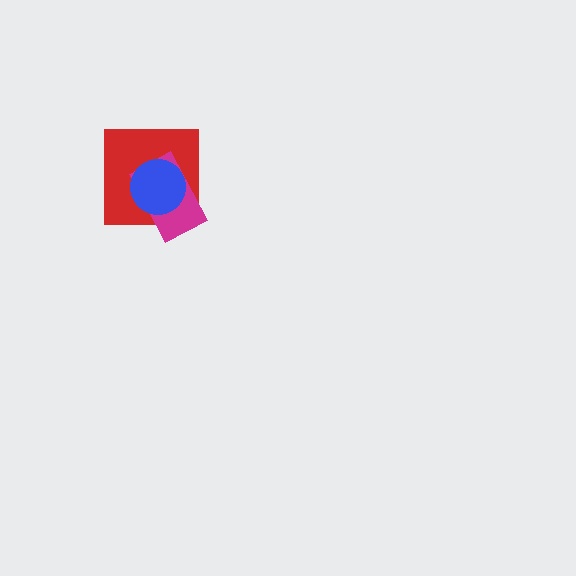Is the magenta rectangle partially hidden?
Yes, it is partially covered by another shape.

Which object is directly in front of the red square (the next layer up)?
The magenta rectangle is directly in front of the red square.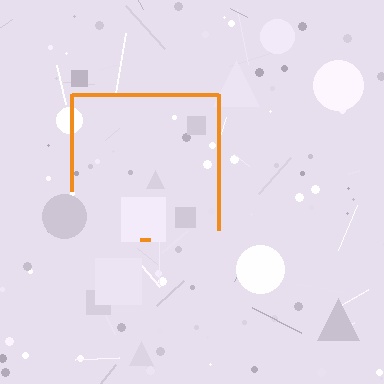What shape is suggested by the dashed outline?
The dashed outline suggests a square.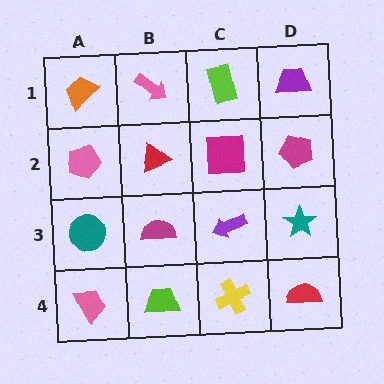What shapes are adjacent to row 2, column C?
A lime rectangle (row 1, column C), a purple arrow (row 3, column C), a red triangle (row 2, column B), a magenta pentagon (row 2, column D).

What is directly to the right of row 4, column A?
A lime trapezoid.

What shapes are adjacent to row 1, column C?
A magenta square (row 2, column C), a pink arrow (row 1, column B), a purple trapezoid (row 1, column D).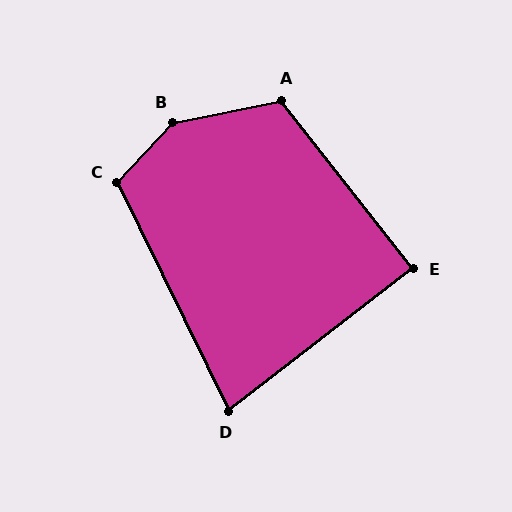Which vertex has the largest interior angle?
B, at approximately 144 degrees.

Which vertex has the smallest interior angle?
D, at approximately 78 degrees.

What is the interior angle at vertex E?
Approximately 90 degrees (approximately right).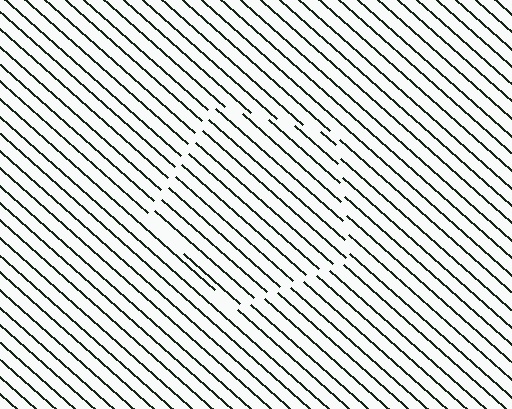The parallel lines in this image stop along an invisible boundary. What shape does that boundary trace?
An illusory pentagon. The interior of the shape contains the same grating, shifted by half a period — the contour is defined by the phase discontinuity where line-ends from the inner and outer gratings abut.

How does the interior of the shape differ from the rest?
The interior of the shape contains the same grating, shifted by half a period — the contour is defined by the phase discontinuity where line-ends from the inner and outer gratings abut.